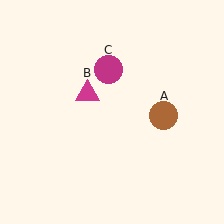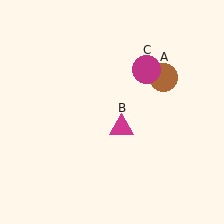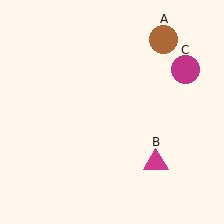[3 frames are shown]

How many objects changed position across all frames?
3 objects changed position: brown circle (object A), magenta triangle (object B), magenta circle (object C).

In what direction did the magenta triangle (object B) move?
The magenta triangle (object B) moved down and to the right.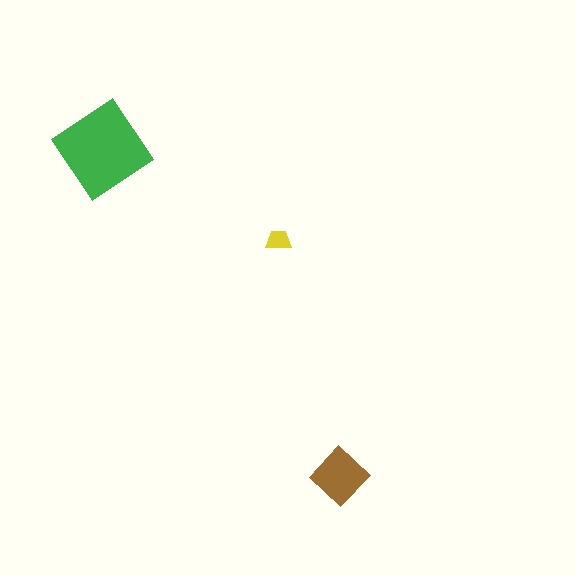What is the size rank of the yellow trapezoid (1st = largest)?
3rd.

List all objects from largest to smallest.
The green diamond, the brown diamond, the yellow trapezoid.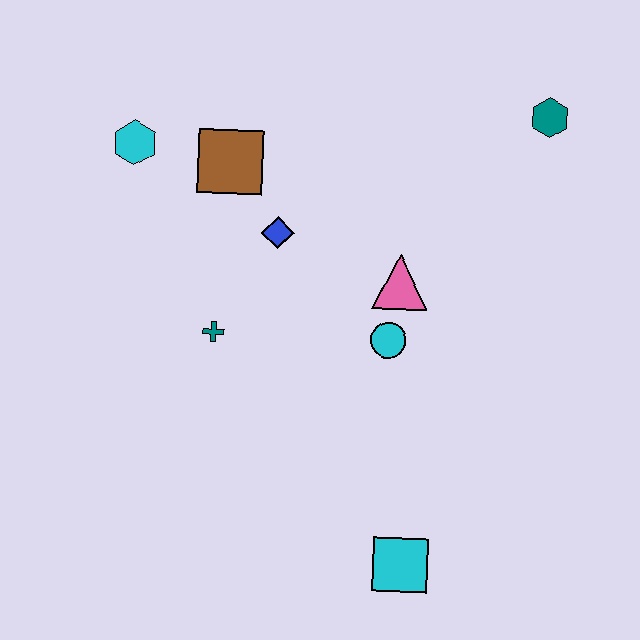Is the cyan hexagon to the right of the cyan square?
No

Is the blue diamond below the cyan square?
No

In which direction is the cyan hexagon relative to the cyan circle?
The cyan hexagon is to the left of the cyan circle.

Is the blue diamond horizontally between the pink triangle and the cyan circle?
No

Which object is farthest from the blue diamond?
The cyan square is farthest from the blue diamond.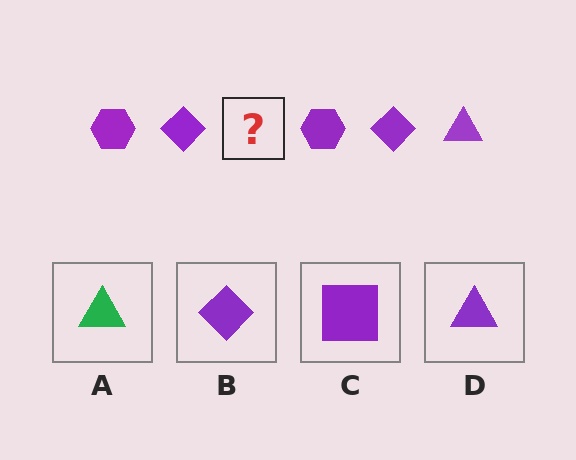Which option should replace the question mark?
Option D.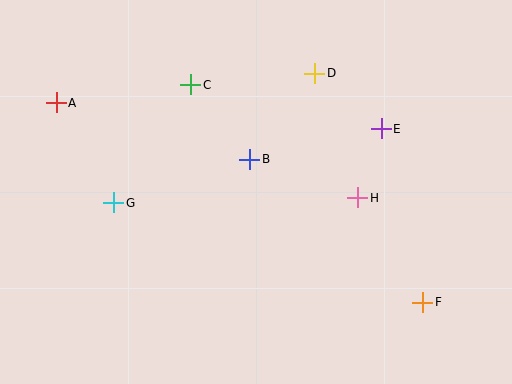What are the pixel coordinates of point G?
Point G is at (114, 203).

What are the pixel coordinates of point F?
Point F is at (423, 302).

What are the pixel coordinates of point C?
Point C is at (191, 85).